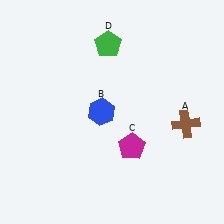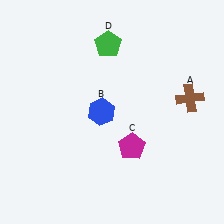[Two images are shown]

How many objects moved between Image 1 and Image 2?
1 object moved between the two images.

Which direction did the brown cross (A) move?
The brown cross (A) moved up.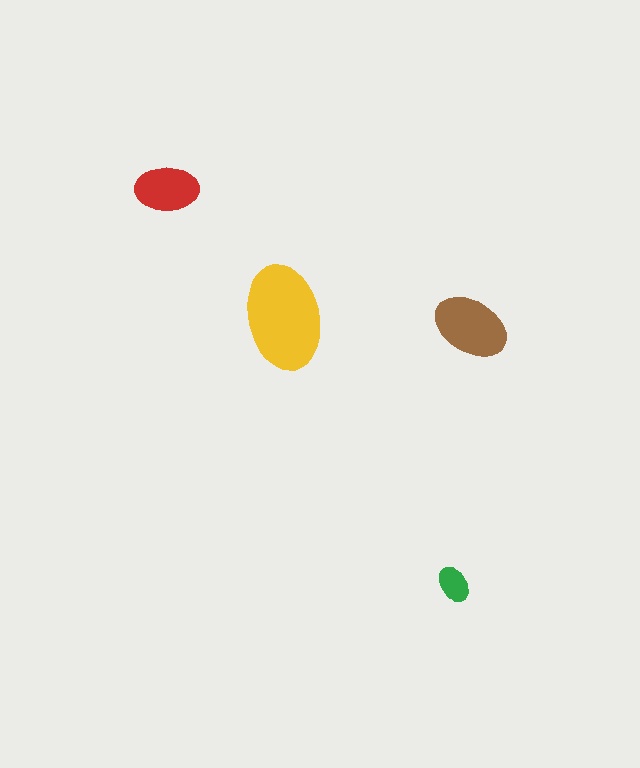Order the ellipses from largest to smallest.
the yellow one, the brown one, the red one, the green one.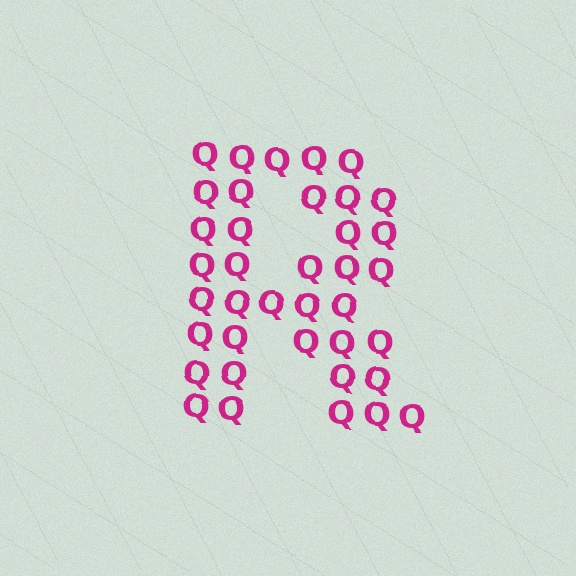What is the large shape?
The large shape is the letter R.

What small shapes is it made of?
It is made of small letter Q's.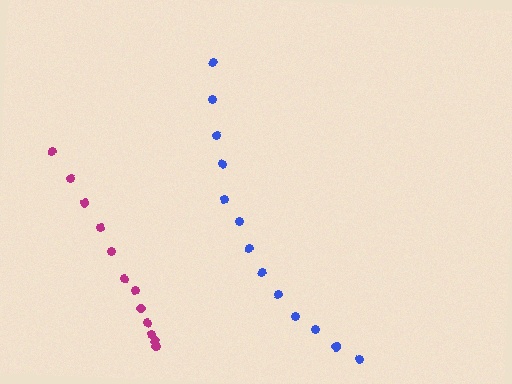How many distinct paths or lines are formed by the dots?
There are 2 distinct paths.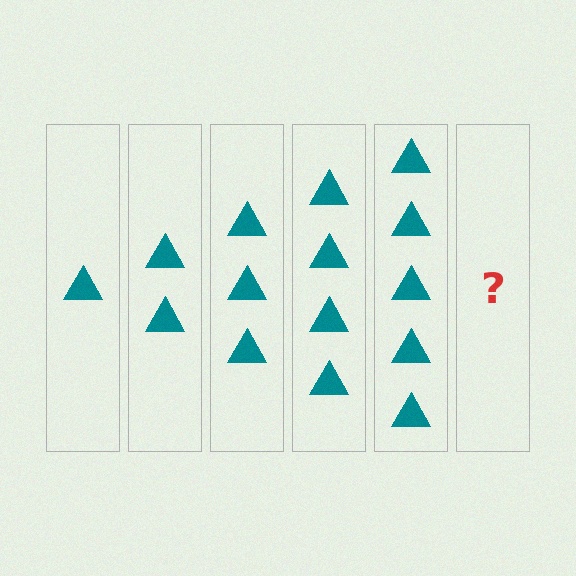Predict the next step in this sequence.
The next step is 6 triangles.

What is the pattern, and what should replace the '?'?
The pattern is that each step adds one more triangle. The '?' should be 6 triangles.